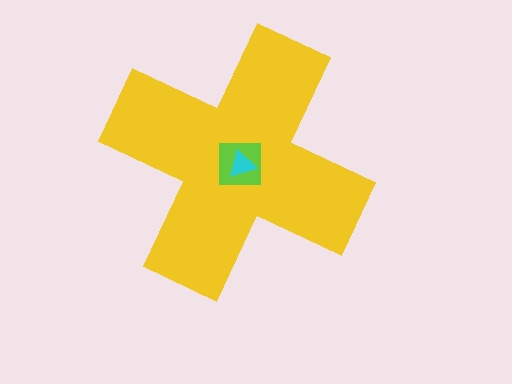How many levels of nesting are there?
3.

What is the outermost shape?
The yellow cross.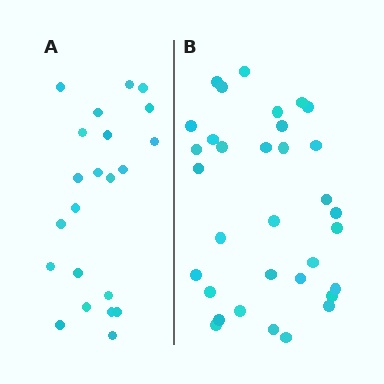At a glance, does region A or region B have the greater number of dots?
Region B (the right region) has more dots.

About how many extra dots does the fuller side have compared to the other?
Region B has roughly 12 or so more dots than region A.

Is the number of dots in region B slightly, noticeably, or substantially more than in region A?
Region B has substantially more. The ratio is roughly 1.5 to 1.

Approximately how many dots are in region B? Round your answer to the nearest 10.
About 30 dots. (The exact count is 33, which rounds to 30.)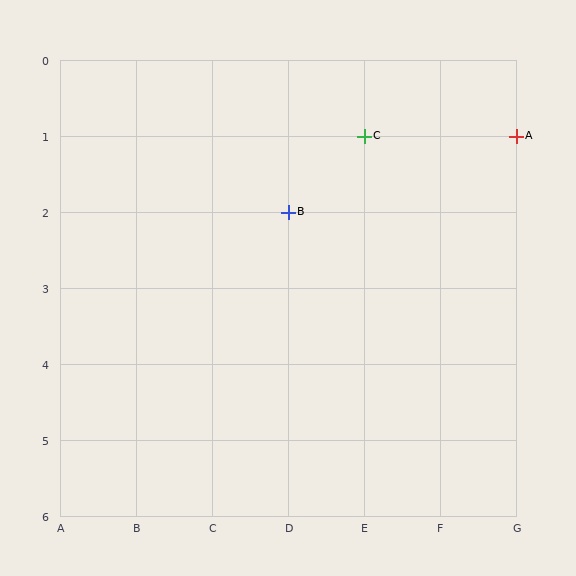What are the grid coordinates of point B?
Point B is at grid coordinates (D, 2).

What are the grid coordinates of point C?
Point C is at grid coordinates (E, 1).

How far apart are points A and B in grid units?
Points A and B are 3 columns and 1 row apart (about 3.2 grid units diagonally).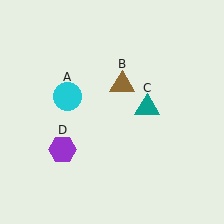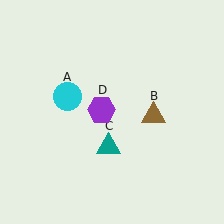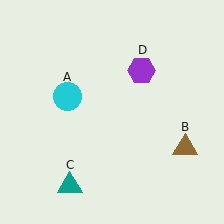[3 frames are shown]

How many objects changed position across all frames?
3 objects changed position: brown triangle (object B), teal triangle (object C), purple hexagon (object D).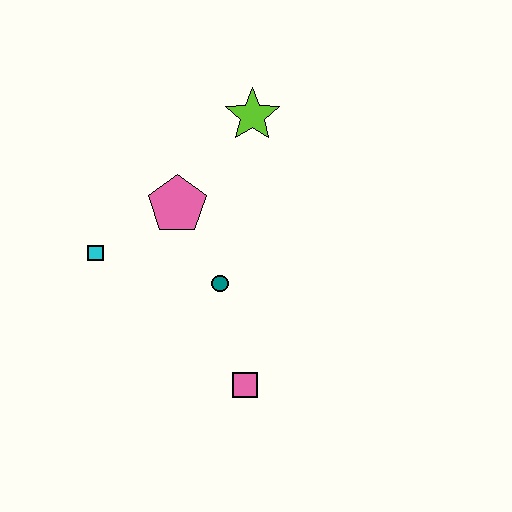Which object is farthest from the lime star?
The pink square is farthest from the lime star.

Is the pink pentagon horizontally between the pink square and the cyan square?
Yes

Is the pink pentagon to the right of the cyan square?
Yes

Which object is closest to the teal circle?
The pink pentagon is closest to the teal circle.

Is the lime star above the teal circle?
Yes